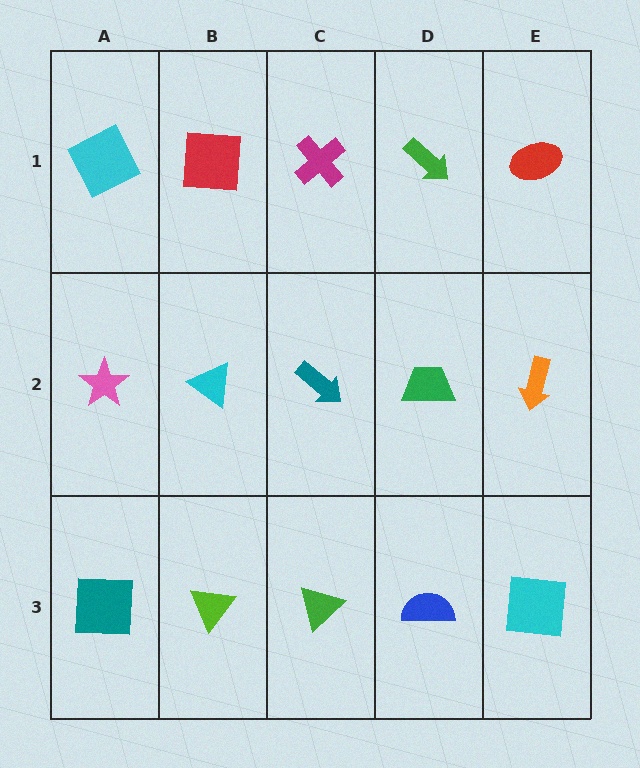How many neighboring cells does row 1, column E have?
2.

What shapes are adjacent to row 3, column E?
An orange arrow (row 2, column E), a blue semicircle (row 3, column D).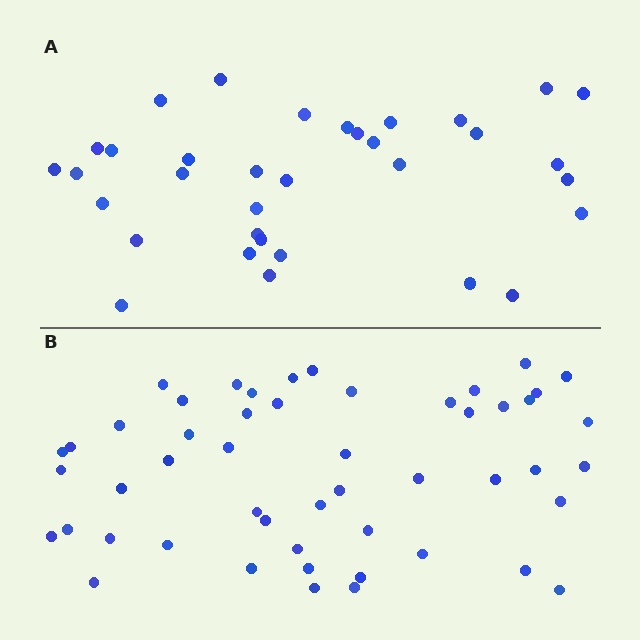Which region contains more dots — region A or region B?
Region B (the bottom region) has more dots.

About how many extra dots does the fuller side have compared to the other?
Region B has approximately 15 more dots than region A.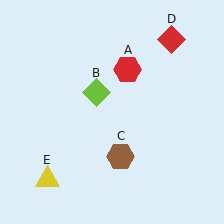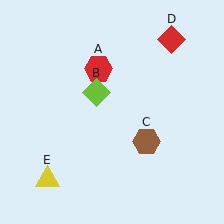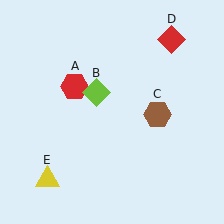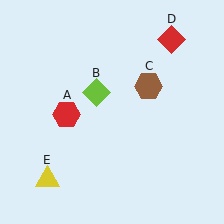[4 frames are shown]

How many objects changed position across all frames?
2 objects changed position: red hexagon (object A), brown hexagon (object C).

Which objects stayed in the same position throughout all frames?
Lime diamond (object B) and red diamond (object D) and yellow triangle (object E) remained stationary.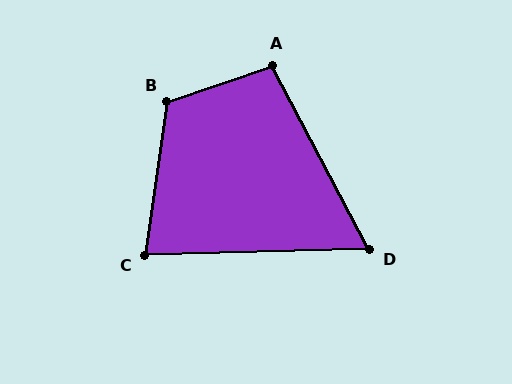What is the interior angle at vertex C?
Approximately 81 degrees (acute).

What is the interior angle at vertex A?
Approximately 99 degrees (obtuse).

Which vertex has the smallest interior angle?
D, at approximately 64 degrees.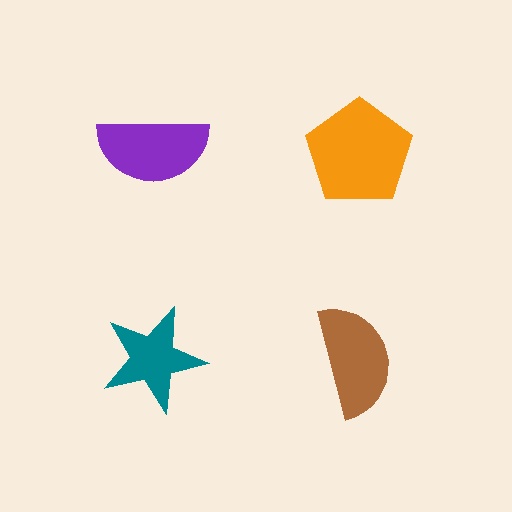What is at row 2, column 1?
A teal star.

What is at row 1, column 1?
A purple semicircle.